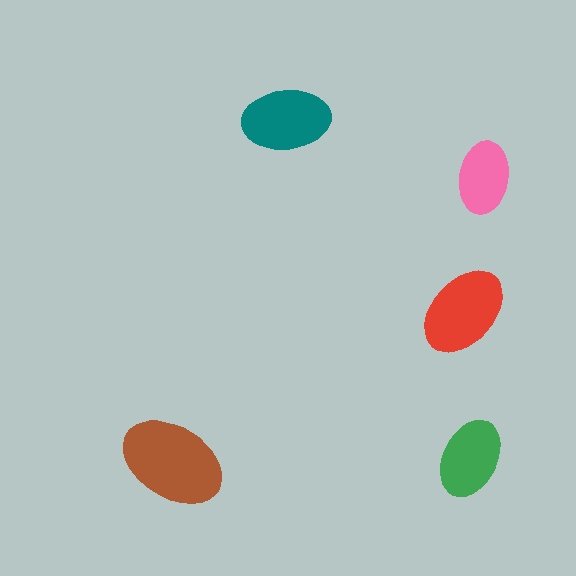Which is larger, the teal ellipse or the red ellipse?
The red one.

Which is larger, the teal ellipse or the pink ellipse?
The teal one.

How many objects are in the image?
There are 5 objects in the image.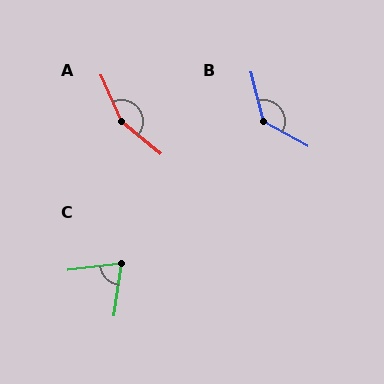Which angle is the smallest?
C, at approximately 75 degrees.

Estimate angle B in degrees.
Approximately 134 degrees.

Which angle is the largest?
A, at approximately 153 degrees.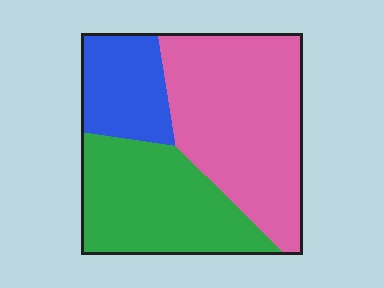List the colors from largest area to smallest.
From largest to smallest: pink, green, blue.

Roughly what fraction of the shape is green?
Green takes up about one third (1/3) of the shape.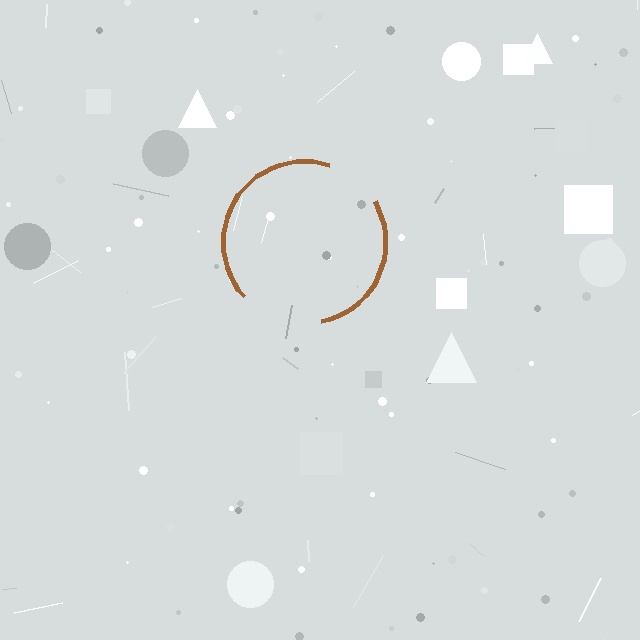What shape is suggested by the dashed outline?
The dashed outline suggests a circle.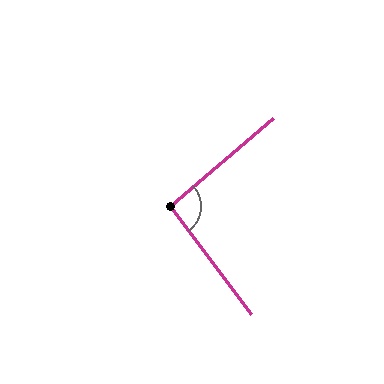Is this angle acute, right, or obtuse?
It is approximately a right angle.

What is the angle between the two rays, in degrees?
Approximately 94 degrees.